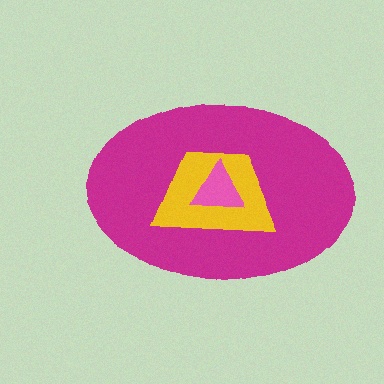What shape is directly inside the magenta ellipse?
The yellow trapezoid.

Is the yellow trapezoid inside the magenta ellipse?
Yes.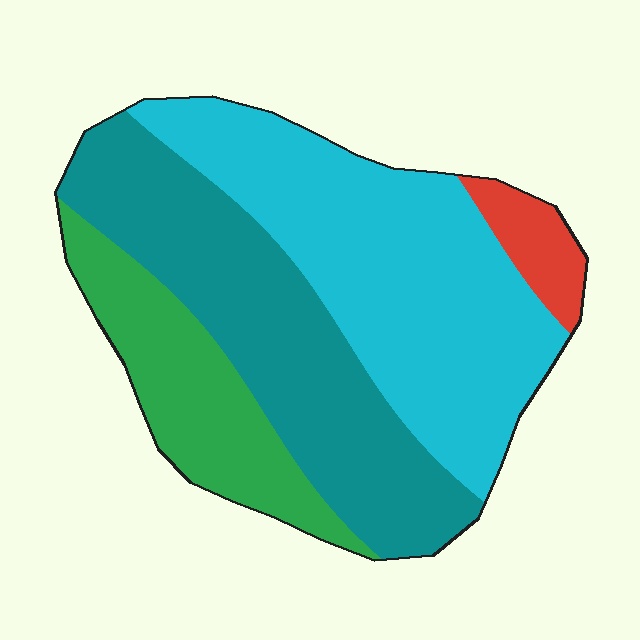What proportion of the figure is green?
Green takes up about one fifth (1/5) of the figure.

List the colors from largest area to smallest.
From largest to smallest: cyan, teal, green, red.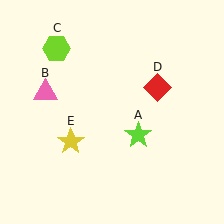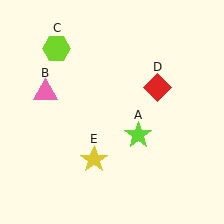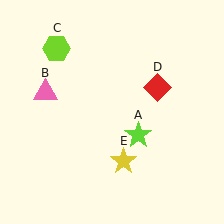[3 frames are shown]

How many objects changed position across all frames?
1 object changed position: yellow star (object E).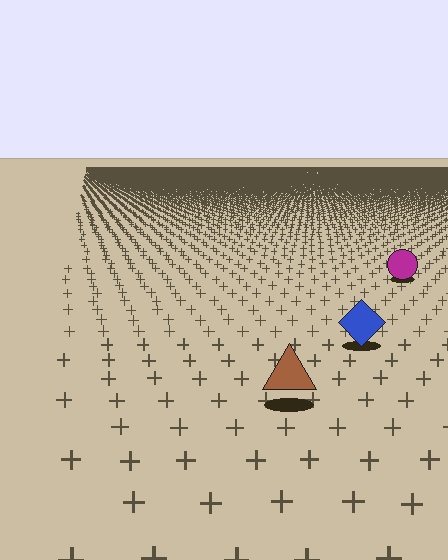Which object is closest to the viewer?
The brown triangle is closest. The texture marks near it are larger and more spread out.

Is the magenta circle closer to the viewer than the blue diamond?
No. The blue diamond is closer — you can tell from the texture gradient: the ground texture is coarser near it.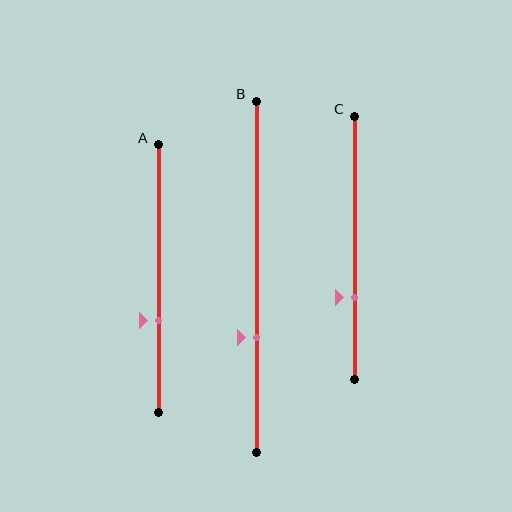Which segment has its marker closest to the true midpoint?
Segment A has its marker closest to the true midpoint.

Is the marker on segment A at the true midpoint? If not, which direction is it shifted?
No, the marker on segment A is shifted downward by about 16% of the segment length.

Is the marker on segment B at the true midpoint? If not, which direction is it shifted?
No, the marker on segment B is shifted downward by about 17% of the segment length.